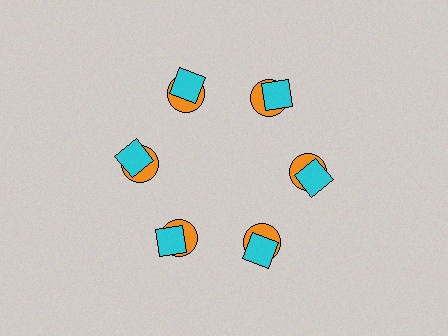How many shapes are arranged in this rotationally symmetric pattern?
There are 12 shapes, arranged in 6 groups of 2.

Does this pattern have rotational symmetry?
Yes, this pattern has 6-fold rotational symmetry. It looks the same after rotating 60 degrees around the center.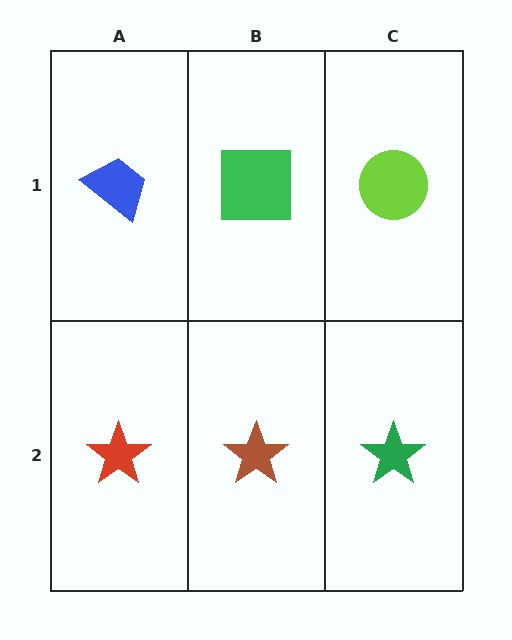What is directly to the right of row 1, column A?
A green square.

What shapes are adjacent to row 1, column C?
A green star (row 2, column C), a green square (row 1, column B).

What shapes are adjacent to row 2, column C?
A lime circle (row 1, column C), a brown star (row 2, column B).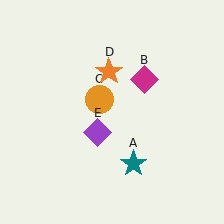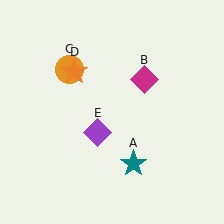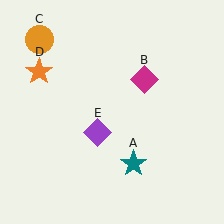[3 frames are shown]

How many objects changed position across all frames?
2 objects changed position: orange circle (object C), orange star (object D).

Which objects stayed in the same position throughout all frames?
Teal star (object A) and magenta diamond (object B) and purple diamond (object E) remained stationary.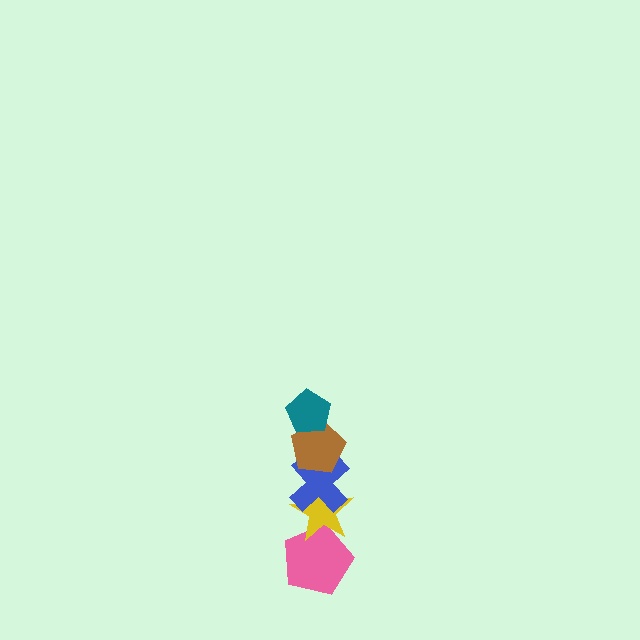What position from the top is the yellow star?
The yellow star is 4th from the top.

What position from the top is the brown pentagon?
The brown pentagon is 2nd from the top.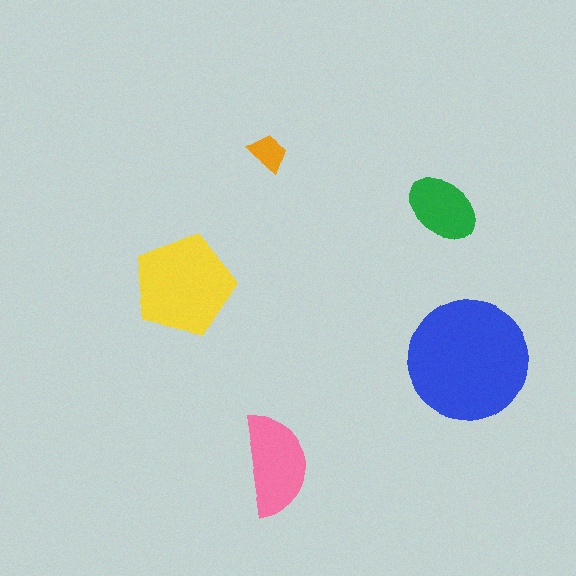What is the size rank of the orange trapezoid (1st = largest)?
5th.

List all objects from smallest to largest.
The orange trapezoid, the green ellipse, the pink semicircle, the yellow pentagon, the blue circle.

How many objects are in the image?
There are 5 objects in the image.